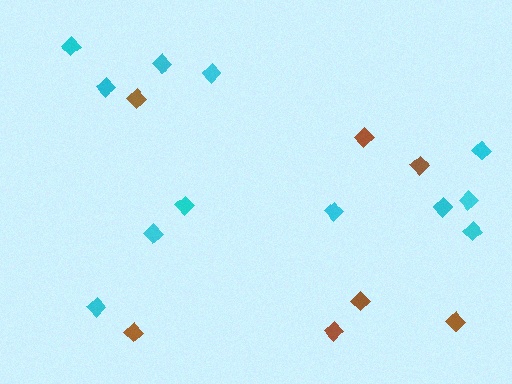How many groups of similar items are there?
There are 2 groups: one group of brown diamonds (7) and one group of cyan diamonds (12).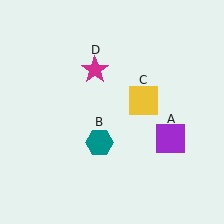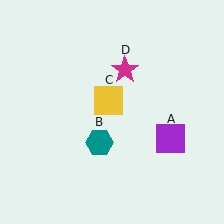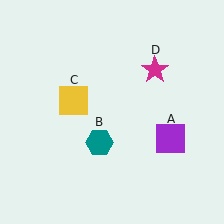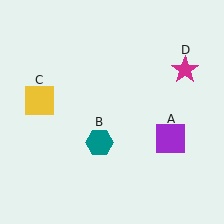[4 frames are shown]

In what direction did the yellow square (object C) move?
The yellow square (object C) moved left.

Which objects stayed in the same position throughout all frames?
Purple square (object A) and teal hexagon (object B) remained stationary.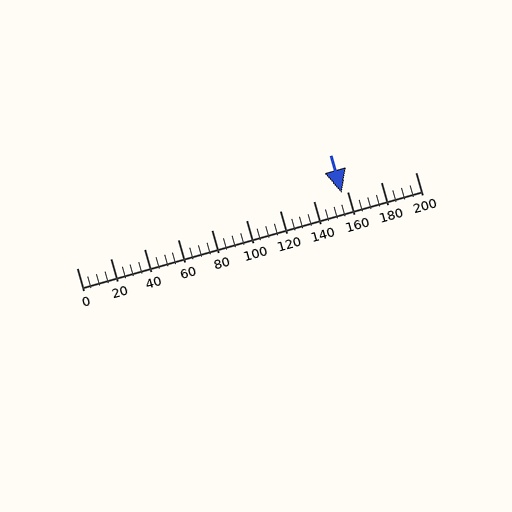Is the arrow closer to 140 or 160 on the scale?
The arrow is closer to 160.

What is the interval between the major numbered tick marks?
The major tick marks are spaced 20 units apart.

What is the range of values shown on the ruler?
The ruler shows values from 0 to 200.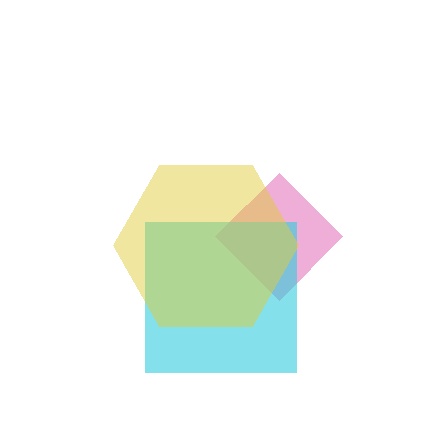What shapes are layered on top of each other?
The layered shapes are: a pink diamond, a cyan square, a yellow hexagon.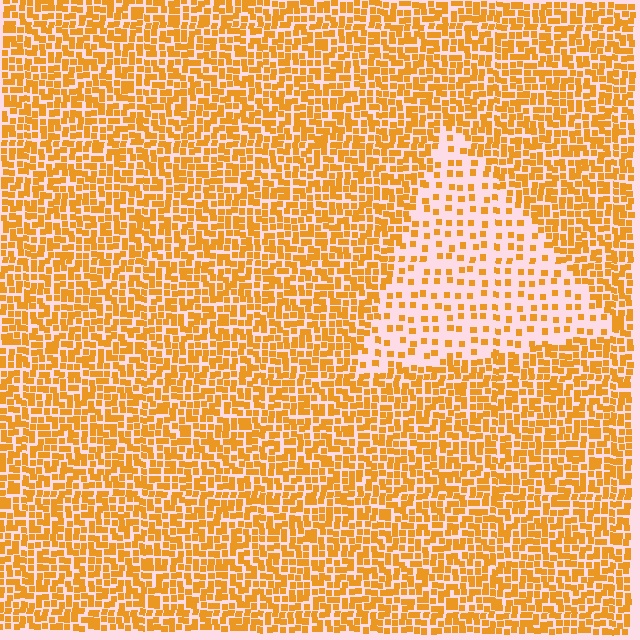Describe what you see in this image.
The image contains small orange elements arranged at two different densities. A triangle-shaped region is visible where the elements are less densely packed than the surrounding area.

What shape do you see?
I see a triangle.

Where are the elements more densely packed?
The elements are more densely packed outside the triangle boundary.